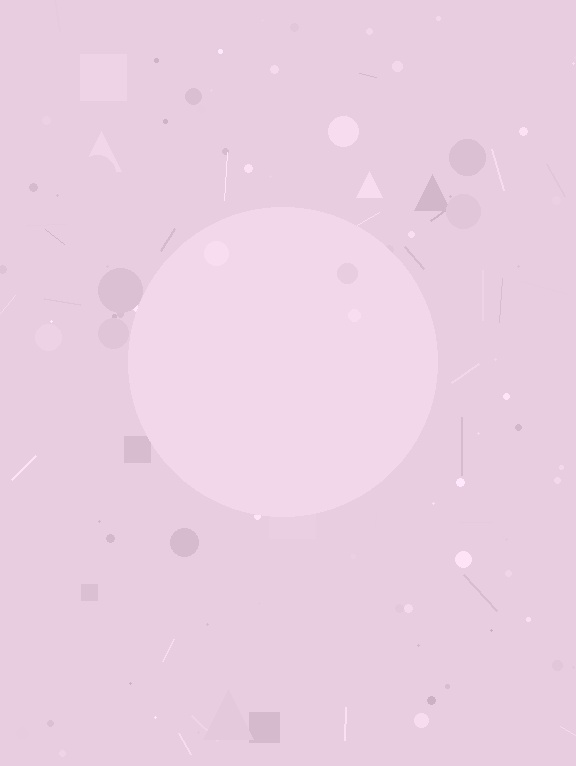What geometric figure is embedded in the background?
A circle is embedded in the background.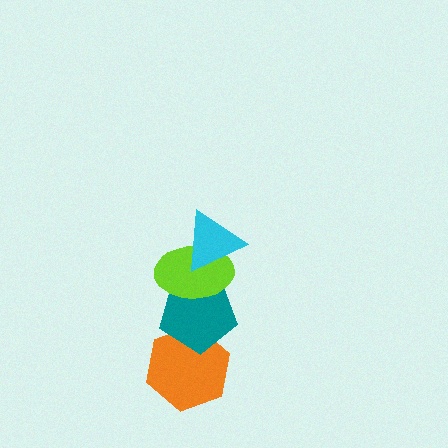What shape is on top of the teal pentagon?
The lime ellipse is on top of the teal pentagon.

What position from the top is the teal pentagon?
The teal pentagon is 3rd from the top.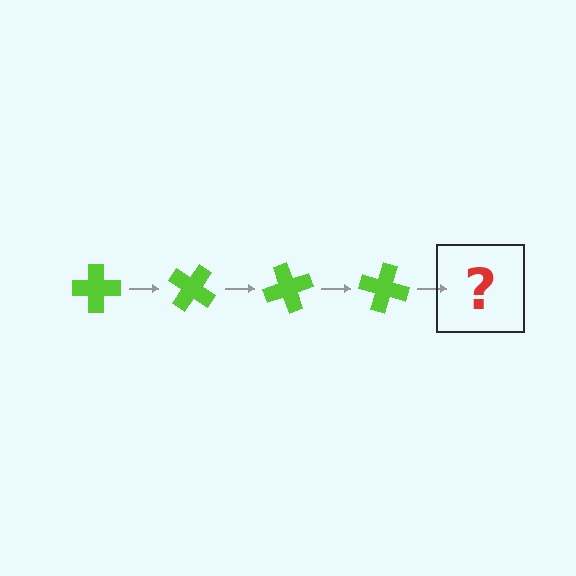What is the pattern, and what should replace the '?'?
The pattern is that the cross rotates 35 degrees each step. The '?' should be a lime cross rotated 140 degrees.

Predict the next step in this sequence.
The next step is a lime cross rotated 140 degrees.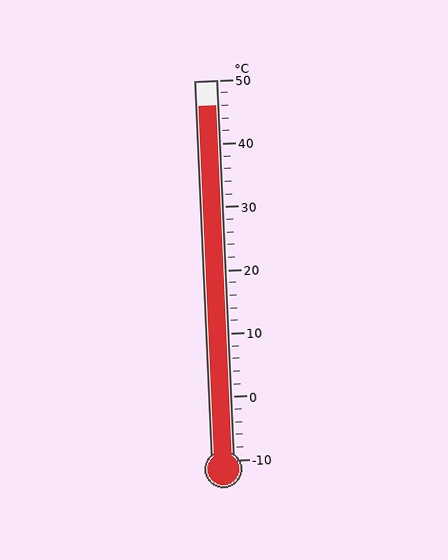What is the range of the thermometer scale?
The thermometer scale ranges from -10°C to 50°C.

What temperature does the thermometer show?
The thermometer shows approximately 46°C.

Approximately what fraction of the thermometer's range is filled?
The thermometer is filled to approximately 95% of its range.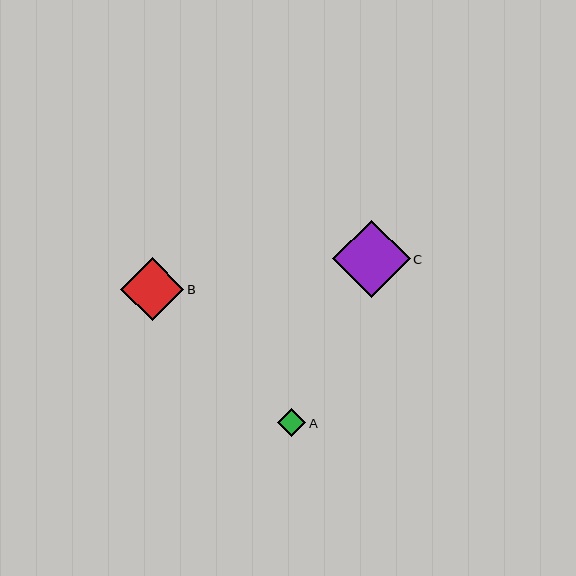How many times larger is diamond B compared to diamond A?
Diamond B is approximately 2.3 times the size of diamond A.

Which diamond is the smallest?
Diamond A is the smallest with a size of approximately 28 pixels.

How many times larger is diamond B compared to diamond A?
Diamond B is approximately 2.3 times the size of diamond A.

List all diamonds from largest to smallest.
From largest to smallest: C, B, A.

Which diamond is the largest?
Diamond C is the largest with a size of approximately 77 pixels.